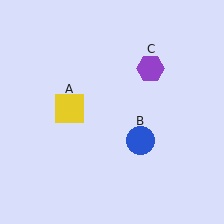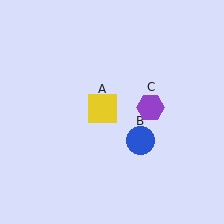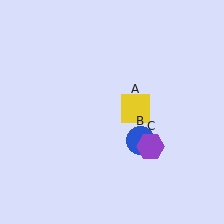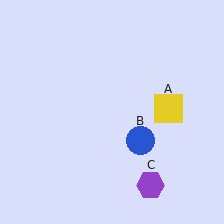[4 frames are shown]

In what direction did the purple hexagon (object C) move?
The purple hexagon (object C) moved down.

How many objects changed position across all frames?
2 objects changed position: yellow square (object A), purple hexagon (object C).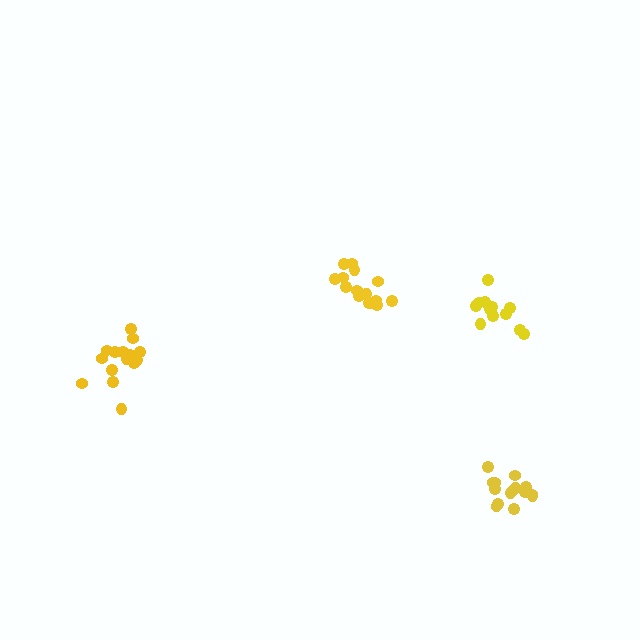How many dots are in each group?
Group 1: 16 dots, Group 2: 12 dots, Group 3: 15 dots, Group 4: 17 dots (60 total).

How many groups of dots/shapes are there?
There are 4 groups.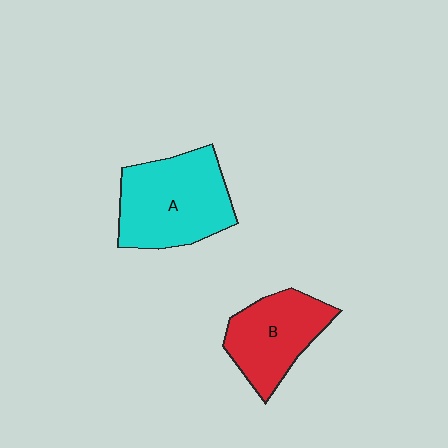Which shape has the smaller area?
Shape B (red).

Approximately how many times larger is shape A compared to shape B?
Approximately 1.3 times.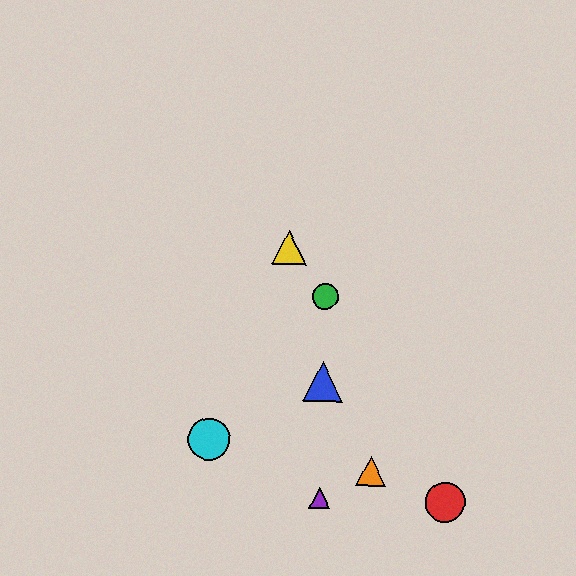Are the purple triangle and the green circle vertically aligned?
Yes, both are at x≈319.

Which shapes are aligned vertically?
The blue triangle, the green circle, the purple triangle are aligned vertically.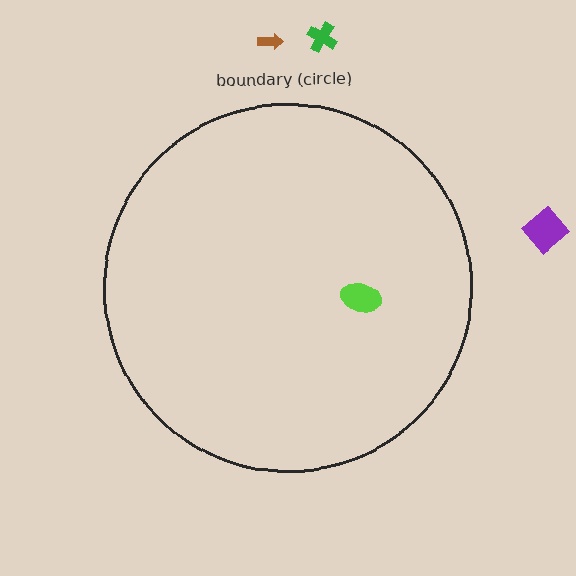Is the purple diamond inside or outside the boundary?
Outside.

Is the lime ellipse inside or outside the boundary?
Inside.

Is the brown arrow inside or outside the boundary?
Outside.